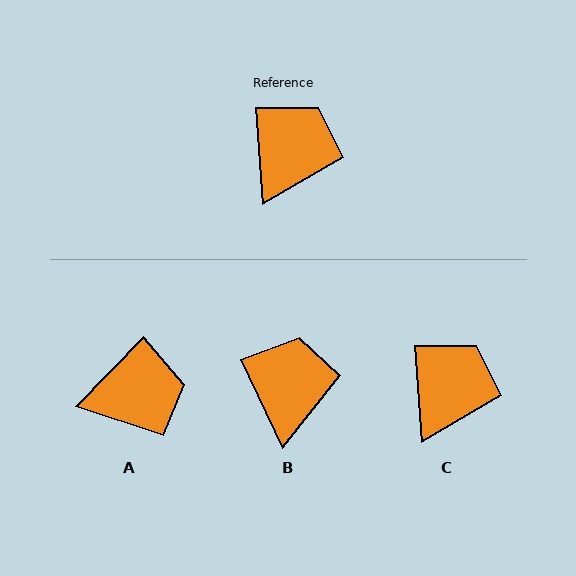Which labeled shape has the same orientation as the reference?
C.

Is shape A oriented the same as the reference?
No, it is off by about 49 degrees.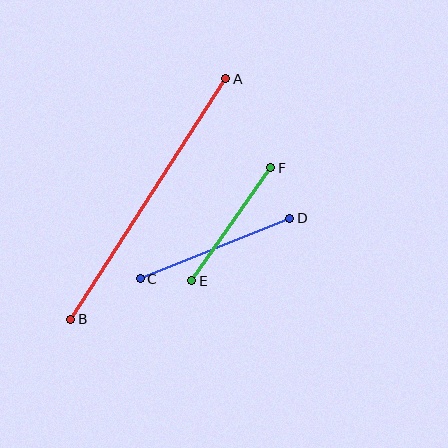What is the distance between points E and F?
The distance is approximately 138 pixels.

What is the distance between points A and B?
The distance is approximately 286 pixels.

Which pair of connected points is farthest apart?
Points A and B are farthest apart.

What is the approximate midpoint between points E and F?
The midpoint is at approximately (231, 224) pixels.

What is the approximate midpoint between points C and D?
The midpoint is at approximately (215, 249) pixels.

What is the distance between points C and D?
The distance is approximately 161 pixels.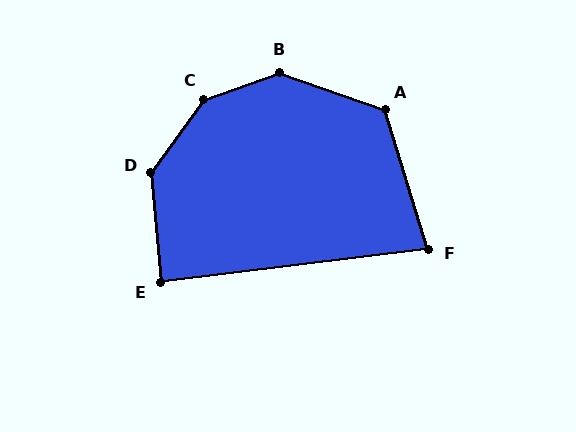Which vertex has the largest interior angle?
C, at approximately 145 degrees.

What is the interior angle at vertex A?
Approximately 127 degrees (obtuse).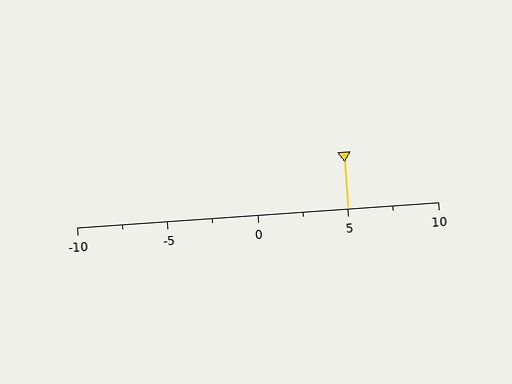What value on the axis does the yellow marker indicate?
The marker indicates approximately 5.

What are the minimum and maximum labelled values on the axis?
The axis runs from -10 to 10.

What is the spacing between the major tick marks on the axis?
The major ticks are spaced 5 apart.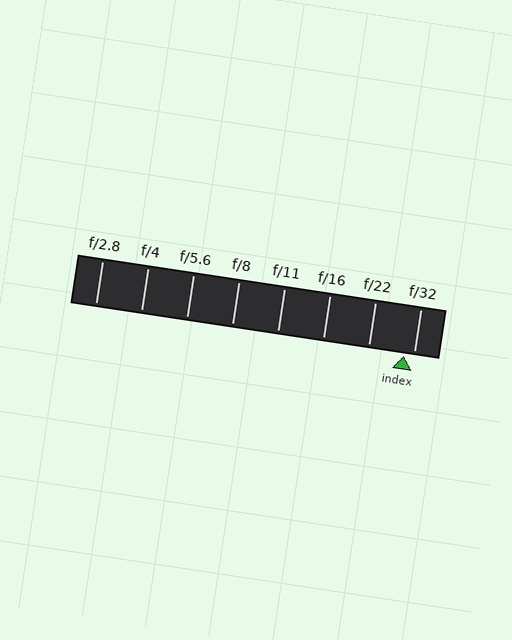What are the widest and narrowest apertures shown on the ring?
The widest aperture shown is f/2.8 and the narrowest is f/32.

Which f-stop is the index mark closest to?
The index mark is closest to f/32.